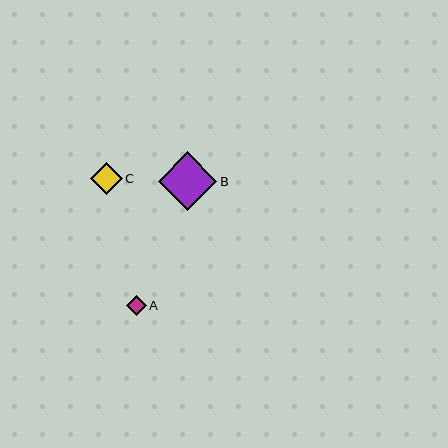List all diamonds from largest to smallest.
From largest to smallest: B, C, A.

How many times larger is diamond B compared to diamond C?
Diamond B is approximately 1.8 times the size of diamond C.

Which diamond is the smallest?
Diamond A is the smallest with a size of approximately 20 pixels.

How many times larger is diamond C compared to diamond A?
Diamond C is approximately 1.6 times the size of diamond A.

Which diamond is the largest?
Diamond B is the largest with a size of approximately 58 pixels.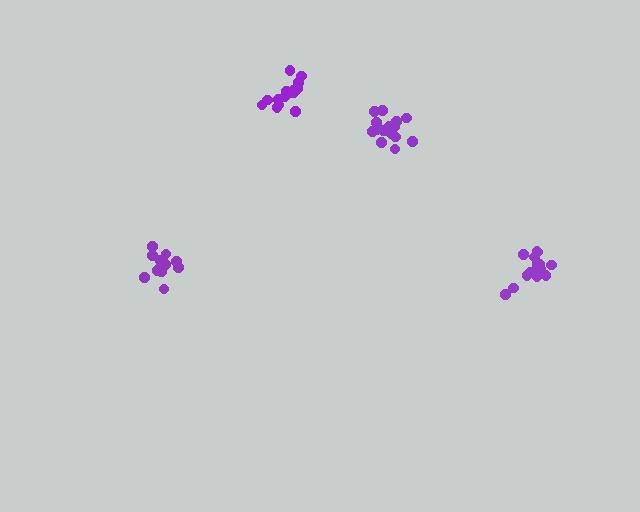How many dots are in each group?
Group 1: 16 dots, Group 2: 16 dots, Group 3: 12 dots, Group 4: 16 dots (60 total).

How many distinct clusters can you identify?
There are 4 distinct clusters.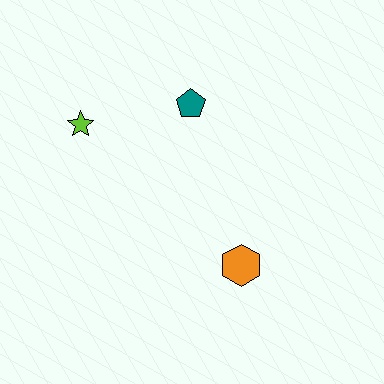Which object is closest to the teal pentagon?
The lime star is closest to the teal pentagon.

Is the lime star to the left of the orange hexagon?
Yes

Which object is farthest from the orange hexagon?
The lime star is farthest from the orange hexagon.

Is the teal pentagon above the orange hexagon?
Yes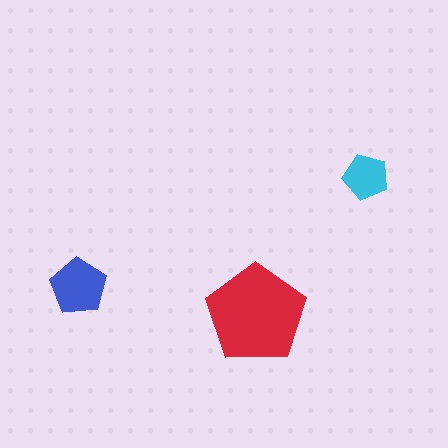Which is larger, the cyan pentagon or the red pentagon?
The red one.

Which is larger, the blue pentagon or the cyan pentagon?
The blue one.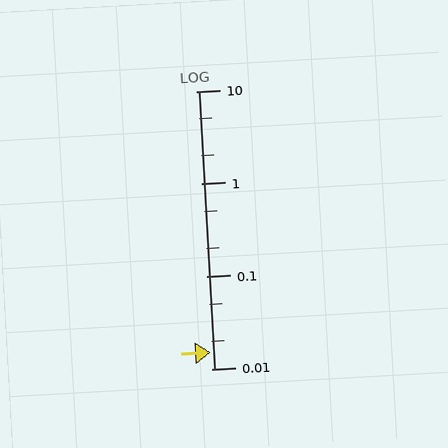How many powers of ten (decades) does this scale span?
The scale spans 3 decades, from 0.01 to 10.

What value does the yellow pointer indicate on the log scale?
The pointer indicates approximately 0.015.